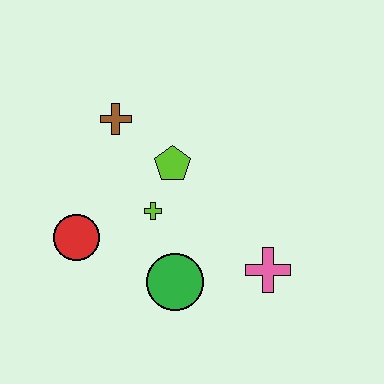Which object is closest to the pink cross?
The green circle is closest to the pink cross.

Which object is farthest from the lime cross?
The pink cross is farthest from the lime cross.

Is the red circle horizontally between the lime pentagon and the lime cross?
No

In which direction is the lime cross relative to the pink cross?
The lime cross is to the left of the pink cross.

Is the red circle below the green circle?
No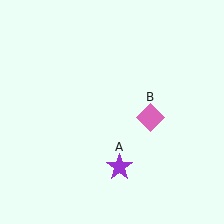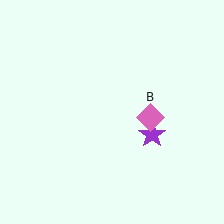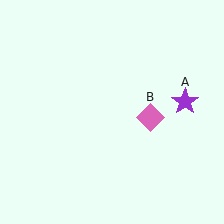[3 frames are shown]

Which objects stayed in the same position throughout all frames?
Pink diamond (object B) remained stationary.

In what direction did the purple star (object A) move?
The purple star (object A) moved up and to the right.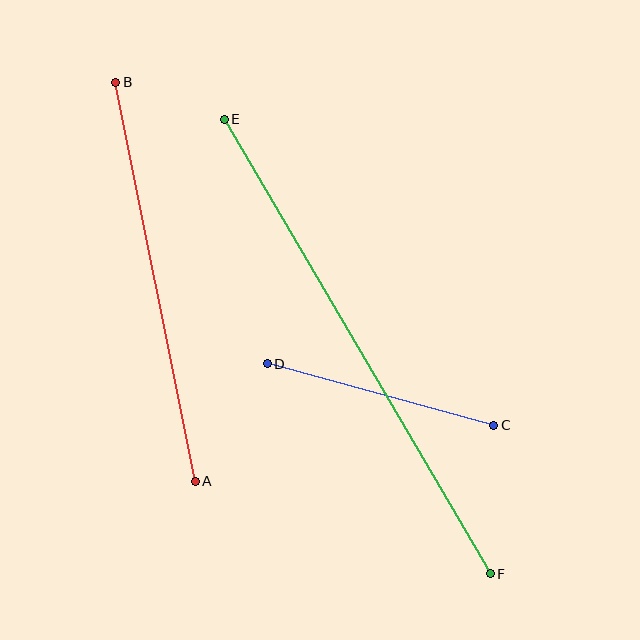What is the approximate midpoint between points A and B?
The midpoint is at approximately (155, 282) pixels.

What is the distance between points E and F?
The distance is approximately 527 pixels.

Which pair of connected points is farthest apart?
Points E and F are farthest apart.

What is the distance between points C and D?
The distance is approximately 235 pixels.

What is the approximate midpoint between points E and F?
The midpoint is at approximately (357, 347) pixels.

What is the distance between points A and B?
The distance is approximately 407 pixels.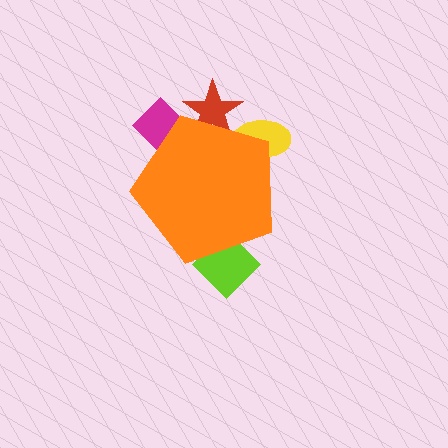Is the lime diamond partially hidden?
Yes, the lime diamond is partially hidden behind the orange pentagon.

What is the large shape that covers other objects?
An orange pentagon.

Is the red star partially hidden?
Yes, the red star is partially hidden behind the orange pentagon.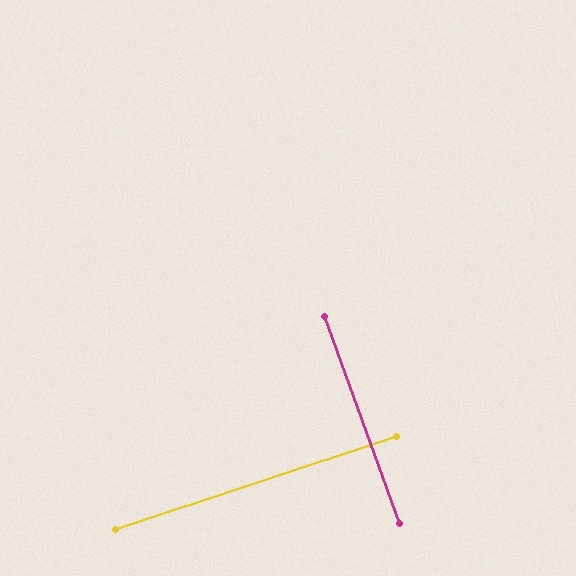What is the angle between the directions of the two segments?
Approximately 88 degrees.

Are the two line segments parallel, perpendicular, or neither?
Perpendicular — they meet at approximately 88°.